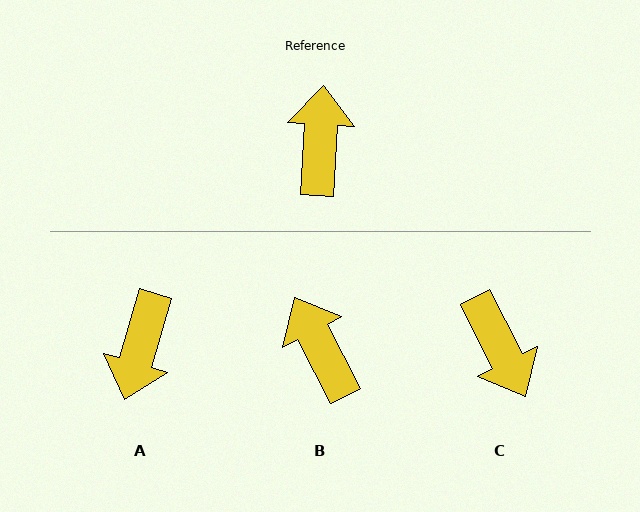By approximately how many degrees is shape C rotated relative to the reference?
Approximately 150 degrees clockwise.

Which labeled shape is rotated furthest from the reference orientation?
A, about 167 degrees away.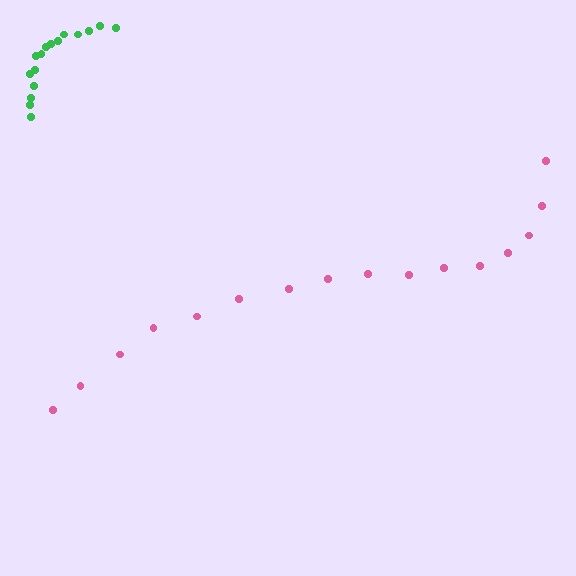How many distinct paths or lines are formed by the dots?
There are 2 distinct paths.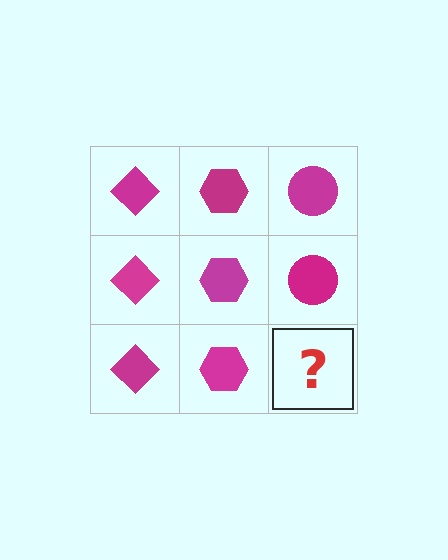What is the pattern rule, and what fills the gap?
The rule is that each column has a consistent shape. The gap should be filled with a magenta circle.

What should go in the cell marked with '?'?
The missing cell should contain a magenta circle.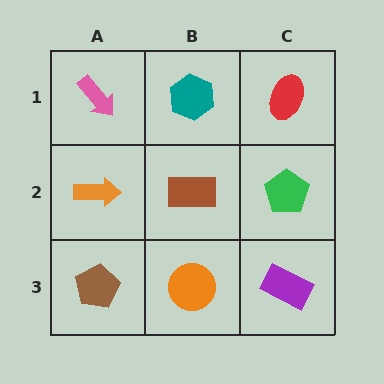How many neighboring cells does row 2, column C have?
3.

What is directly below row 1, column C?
A green pentagon.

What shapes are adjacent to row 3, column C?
A green pentagon (row 2, column C), an orange circle (row 3, column B).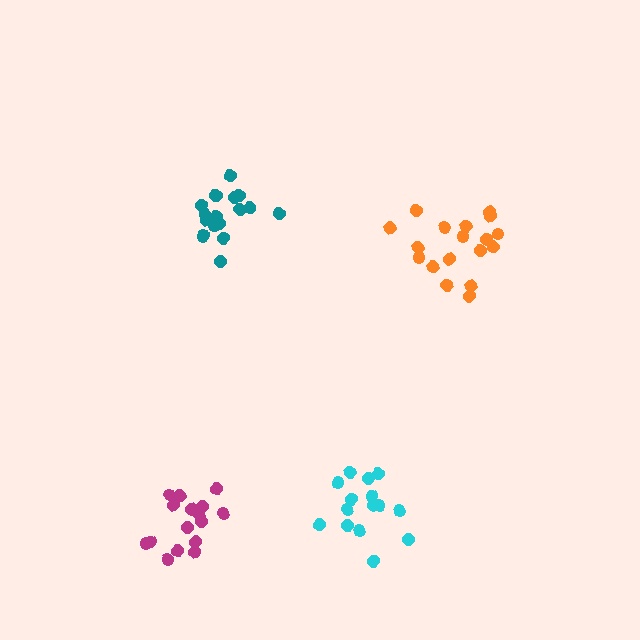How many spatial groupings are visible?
There are 4 spatial groupings.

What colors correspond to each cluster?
The clusters are colored: orange, cyan, teal, magenta.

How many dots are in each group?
Group 1: 18 dots, Group 2: 15 dots, Group 3: 18 dots, Group 4: 16 dots (67 total).